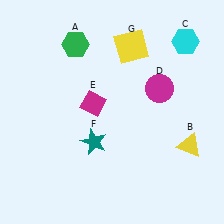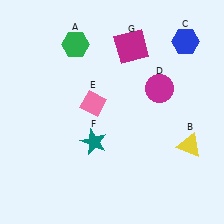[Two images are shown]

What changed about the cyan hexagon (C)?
In Image 1, C is cyan. In Image 2, it changed to blue.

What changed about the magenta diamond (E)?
In Image 1, E is magenta. In Image 2, it changed to pink.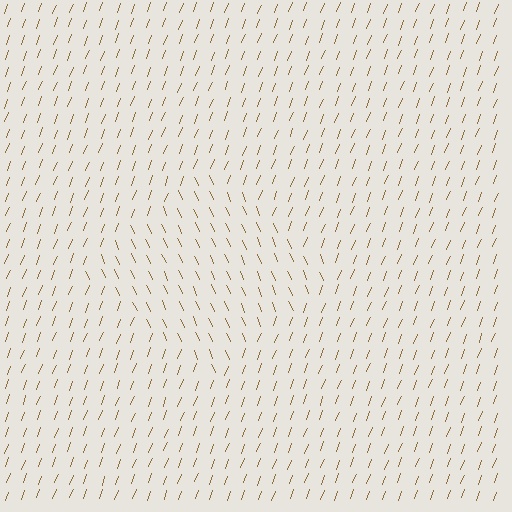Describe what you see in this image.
The image is filled with small brown line segments. A diamond region in the image has lines oriented differently from the surrounding lines, creating a visible texture boundary.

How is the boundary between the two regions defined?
The boundary is defined purely by a change in line orientation (approximately 45 degrees difference). All lines are the same color and thickness.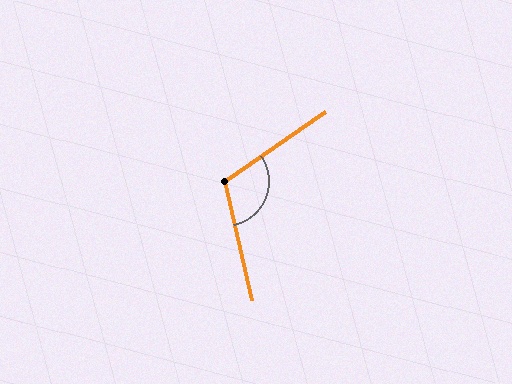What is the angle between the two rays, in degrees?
Approximately 112 degrees.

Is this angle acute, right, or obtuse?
It is obtuse.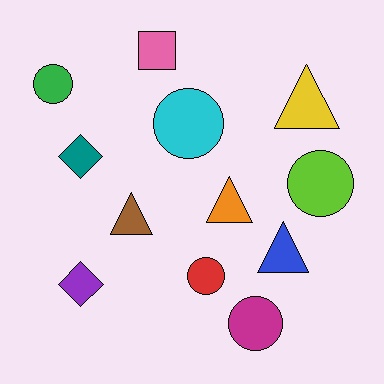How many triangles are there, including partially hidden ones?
There are 4 triangles.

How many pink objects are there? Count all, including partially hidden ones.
There is 1 pink object.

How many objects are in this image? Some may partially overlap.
There are 12 objects.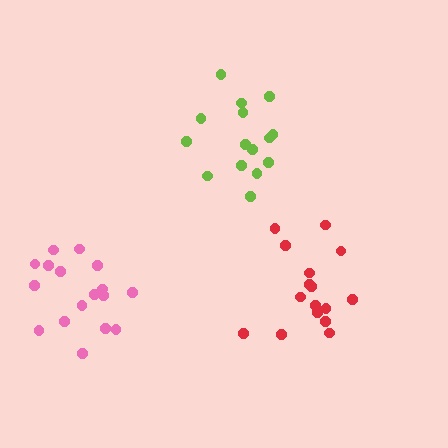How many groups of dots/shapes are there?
There are 3 groups.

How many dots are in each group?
Group 1: 16 dots, Group 2: 15 dots, Group 3: 17 dots (48 total).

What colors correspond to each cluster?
The clusters are colored: red, lime, pink.